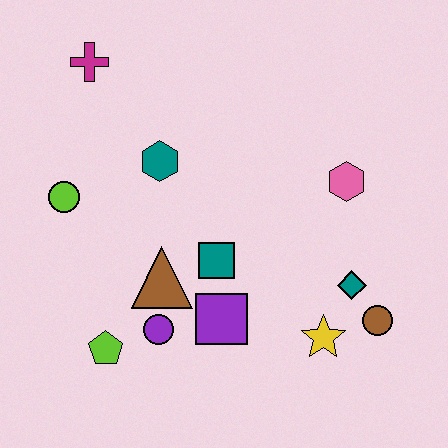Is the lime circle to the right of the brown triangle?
No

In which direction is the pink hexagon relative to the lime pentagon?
The pink hexagon is to the right of the lime pentagon.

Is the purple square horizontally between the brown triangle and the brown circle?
Yes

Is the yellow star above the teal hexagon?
No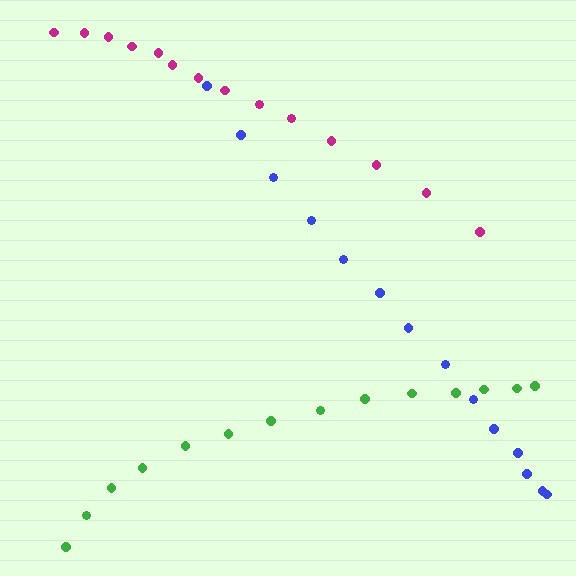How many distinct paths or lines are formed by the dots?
There are 3 distinct paths.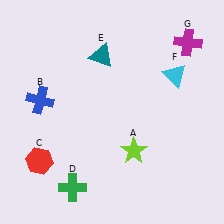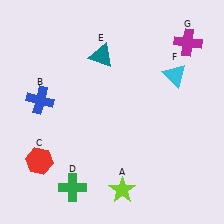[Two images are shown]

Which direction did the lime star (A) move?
The lime star (A) moved down.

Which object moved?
The lime star (A) moved down.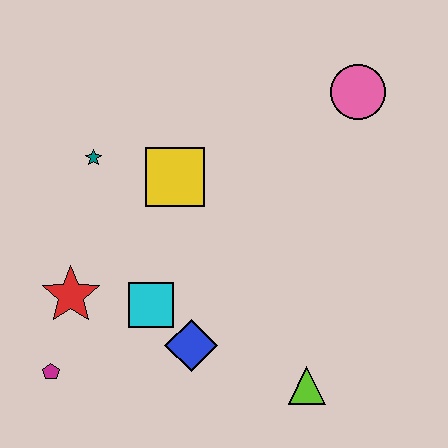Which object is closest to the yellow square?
The teal star is closest to the yellow square.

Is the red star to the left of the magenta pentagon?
No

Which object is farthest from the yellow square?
The lime triangle is farthest from the yellow square.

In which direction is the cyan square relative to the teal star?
The cyan square is below the teal star.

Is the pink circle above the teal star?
Yes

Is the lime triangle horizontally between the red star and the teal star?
No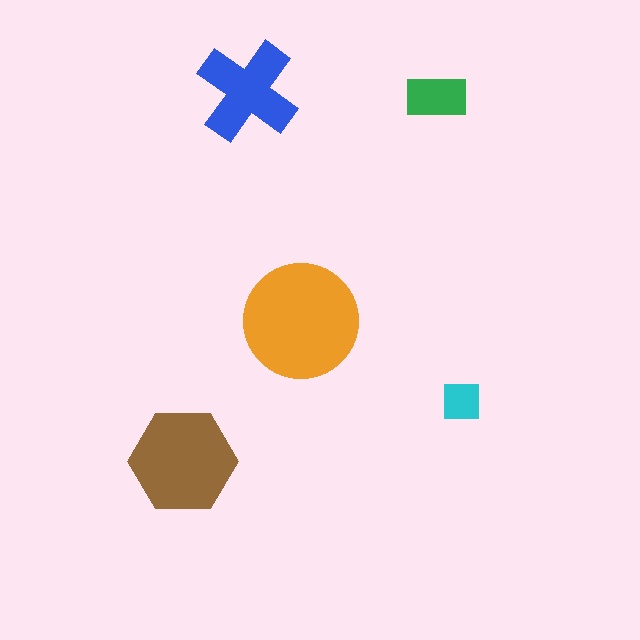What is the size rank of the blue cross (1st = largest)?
3rd.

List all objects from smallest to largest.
The cyan square, the green rectangle, the blue cross, the brown hexagon, the orange circle.